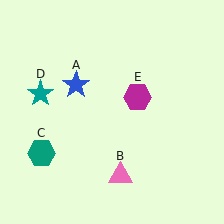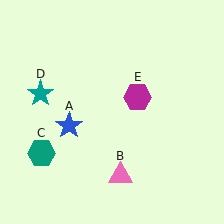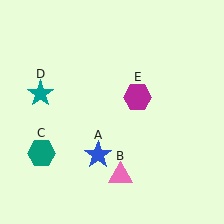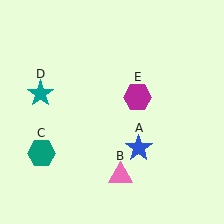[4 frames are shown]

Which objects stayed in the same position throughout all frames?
Pink triangle (object B) and teal hexagon (object C) and teal star (object D) and magenta hexagon (object E) remained stationary.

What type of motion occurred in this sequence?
The blue star (object A) rotated counterclockwise around the center of the scene.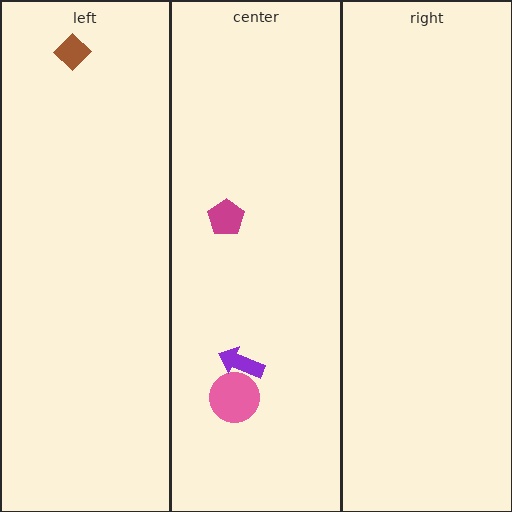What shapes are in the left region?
The brown diamond.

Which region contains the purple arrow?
The center region.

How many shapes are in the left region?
1.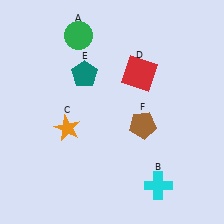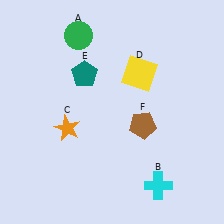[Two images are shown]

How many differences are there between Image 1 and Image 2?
There is 1 difference between the two images.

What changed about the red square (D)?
In Image 1, D is red. In Image 2, it changed to yellow.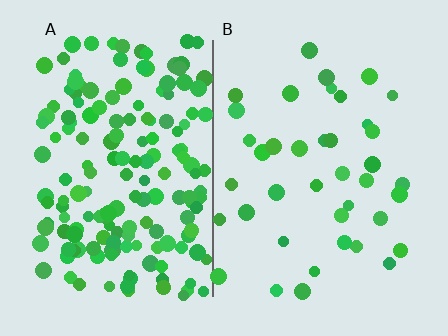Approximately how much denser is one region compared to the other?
Approximately 4.2× — region A over region B.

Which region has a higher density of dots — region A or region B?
A (the left).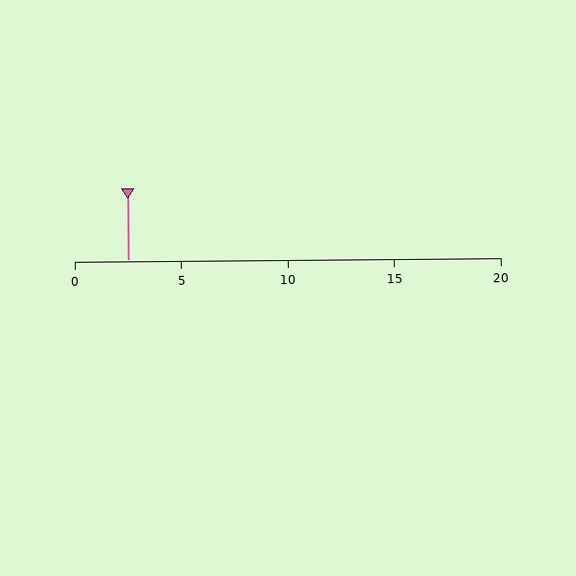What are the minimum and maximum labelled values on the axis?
The axis runs from 0 to 20.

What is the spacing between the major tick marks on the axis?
The major ticks are spaced 5 apart.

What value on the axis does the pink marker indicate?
The marker indicates approximately 2.5.